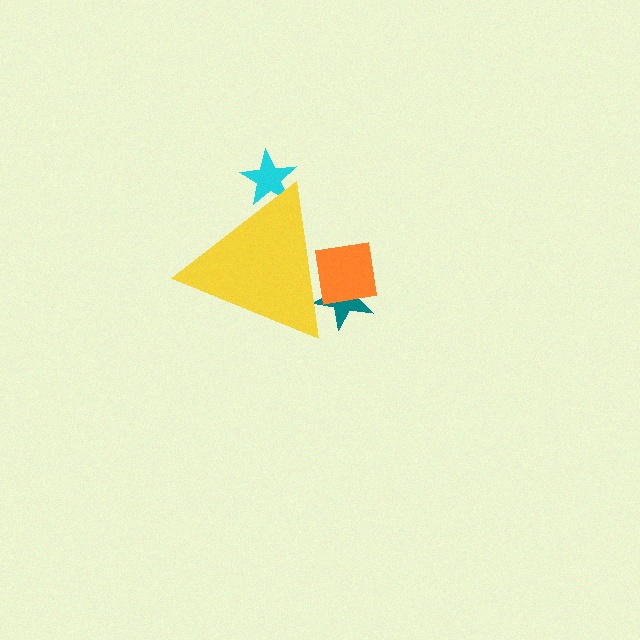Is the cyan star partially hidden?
Yes, the cyan star is partially hidden behind the yellow triangle.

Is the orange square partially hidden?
Yes, the orange square is partially hidden behind the yellow triangle.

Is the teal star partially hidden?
Yes, the teal star is partially hidden behind the yellow triangle.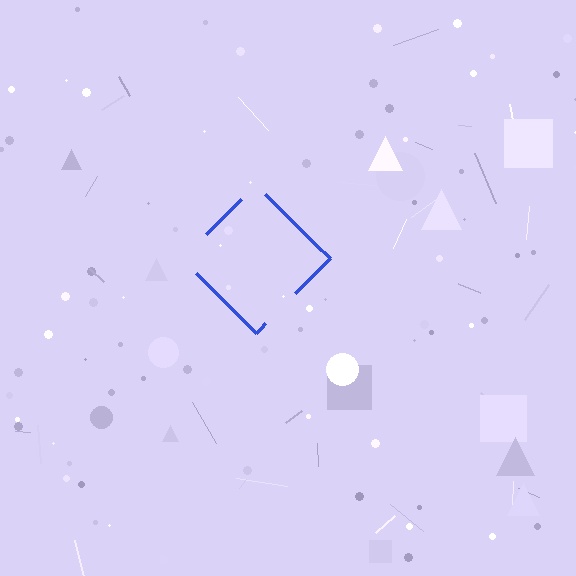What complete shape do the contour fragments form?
The contour fragments form a diamond.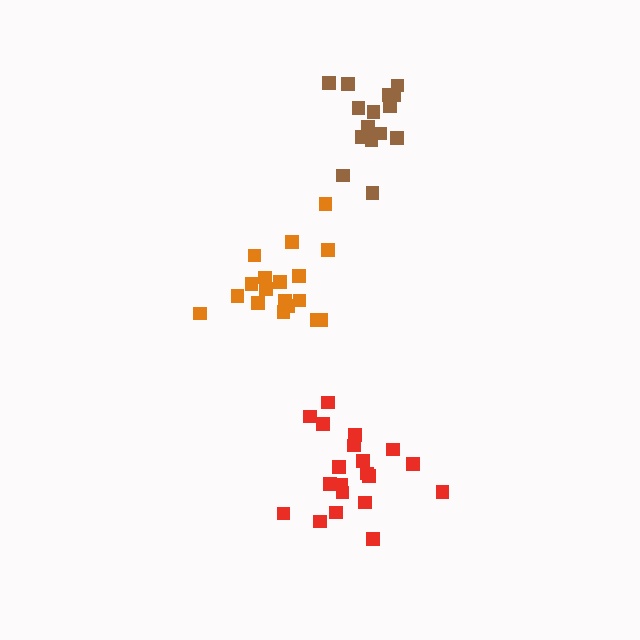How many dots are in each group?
Group 1: 15 dots, Group 2: 18 dots, Group 3: 20 dots (53 total).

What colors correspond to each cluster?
The clusters are colored: brown, orange, red.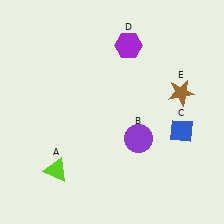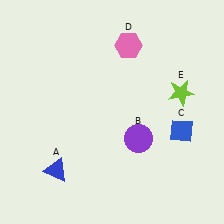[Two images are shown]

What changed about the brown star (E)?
In Image 1, E is brown. In Image 2, it changed to lime.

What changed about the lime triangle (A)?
In Image 1, A is lime. In Image 2, it changed to blue.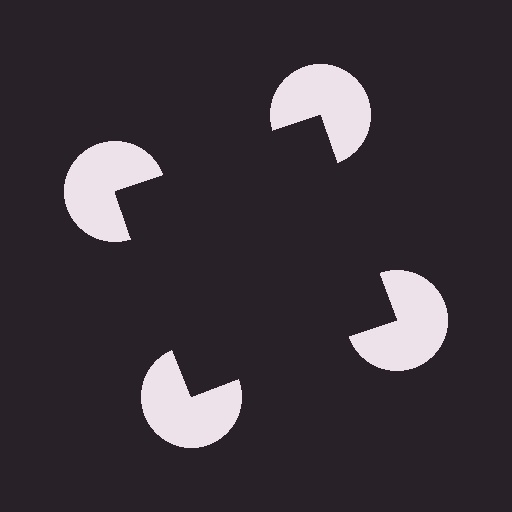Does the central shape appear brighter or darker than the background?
It typically appears slightly darker than the background, even though no actual brightness change is drawn.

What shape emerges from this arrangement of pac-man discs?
An illusory square — its edges are inferred from the aligned wedge cuts in the pac-man discs, not physically drawn.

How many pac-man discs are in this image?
There are 4 — one at each vertex of the illusory square.